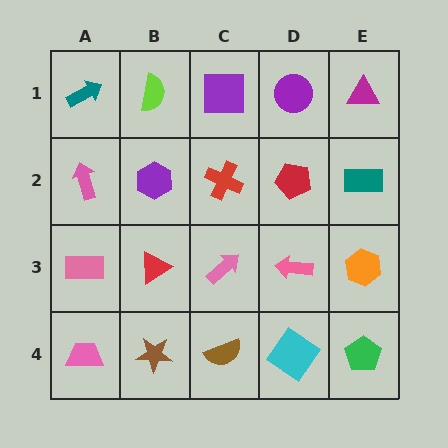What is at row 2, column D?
A red pentagon.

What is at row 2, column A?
A pink arrow.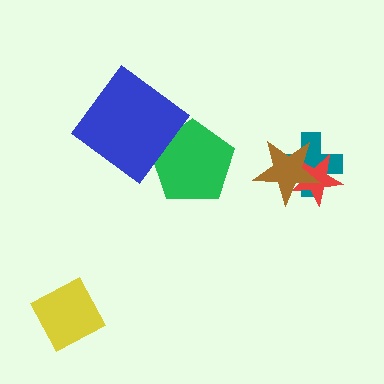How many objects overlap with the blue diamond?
1 object overlaps with the blue diamond.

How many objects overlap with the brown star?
2 objects overlap with the brown star.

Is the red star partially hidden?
Yes, it is partially covered by another shape.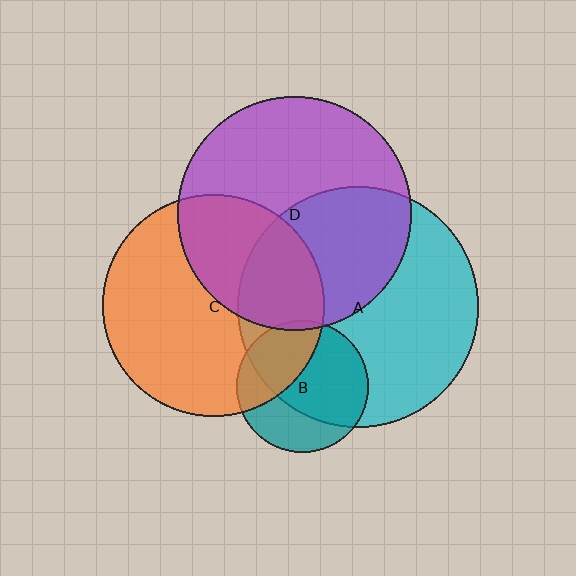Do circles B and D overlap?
Yes.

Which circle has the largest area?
Circle A (cyan).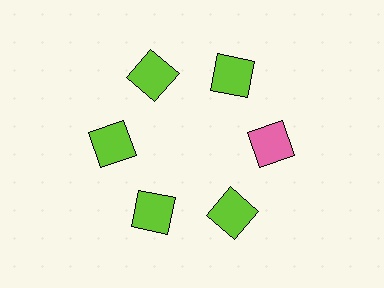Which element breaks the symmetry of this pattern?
The pink square at roughly the 3 o'clock position breaks the symmetry. All other shapes are lime squares.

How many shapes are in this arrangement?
There are 6 shapes arranged in a ring pattern.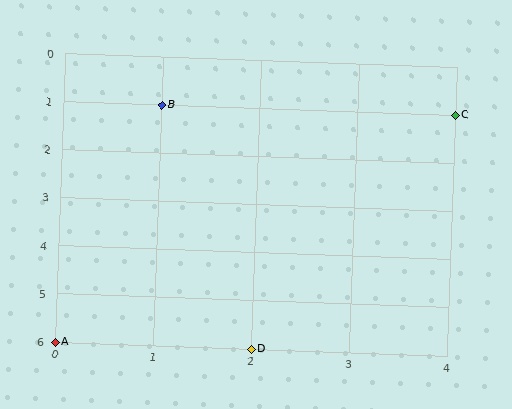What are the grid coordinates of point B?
Point B is at grid coordinates (1, 1).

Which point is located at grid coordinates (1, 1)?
Point B is at (1, 1).